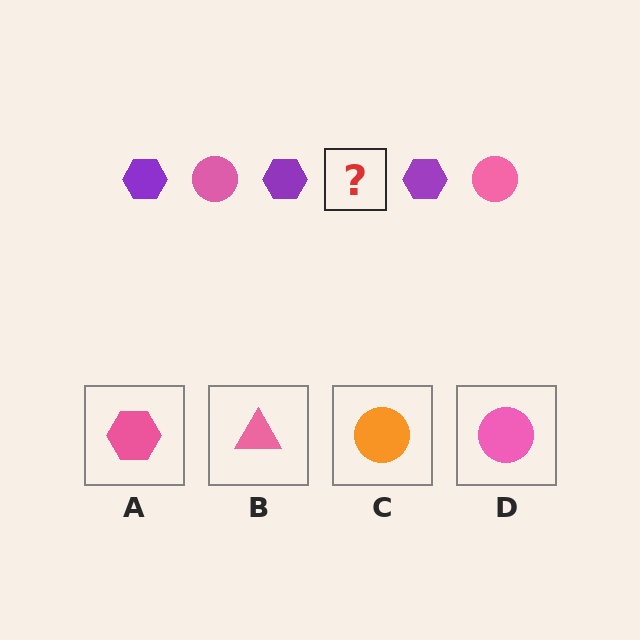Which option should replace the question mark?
Option D.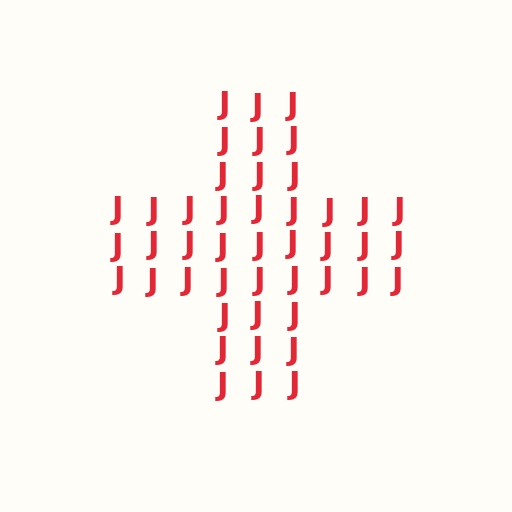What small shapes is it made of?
It is made of small letter J's.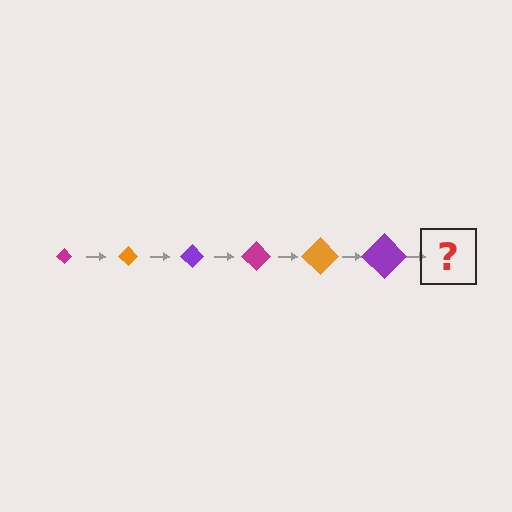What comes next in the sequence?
The next element should be a magenta diamond, larger than the previous one.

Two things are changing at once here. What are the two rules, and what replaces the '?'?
The two rules are that the diamond grows larger each step and the color cycles through magenta, orange, and purple. The '?' should be a magenta diamond, larger than the previous one.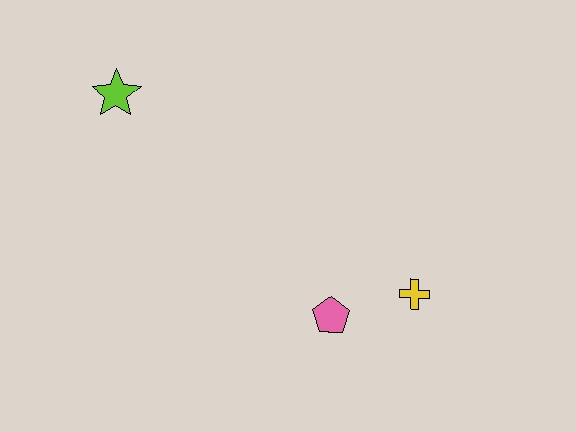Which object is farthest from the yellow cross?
The lime star is farthest from the yellow cross.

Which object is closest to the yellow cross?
The pink pentagon is closest to the yellow cross.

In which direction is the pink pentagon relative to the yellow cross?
The pink pentagon is to the left of the yellow cross.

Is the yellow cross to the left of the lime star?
No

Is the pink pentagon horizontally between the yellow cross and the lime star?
Yes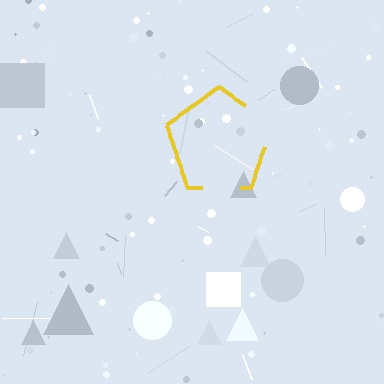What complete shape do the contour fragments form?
The contour fragments form a pentagon.